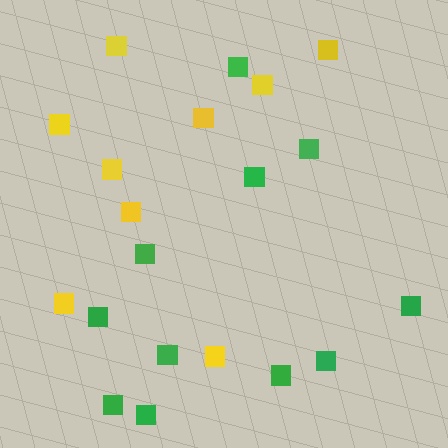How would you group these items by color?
There are 2 groups: one group of green squares (11) and one group of yellow squares (9).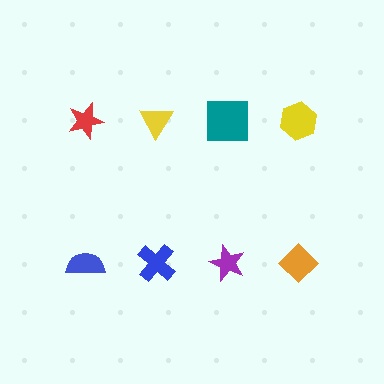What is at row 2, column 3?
A purple star.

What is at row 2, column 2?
A blue cross.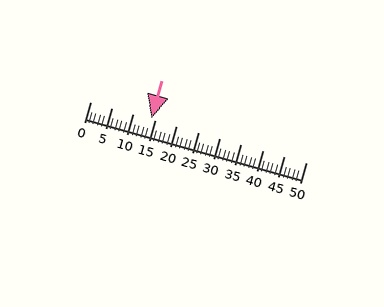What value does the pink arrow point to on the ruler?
The pink arrow points to approximately 14.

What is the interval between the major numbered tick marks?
The major tick marks are spaced 5 units apart.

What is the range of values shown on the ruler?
The ruler shows values from 0 to 50.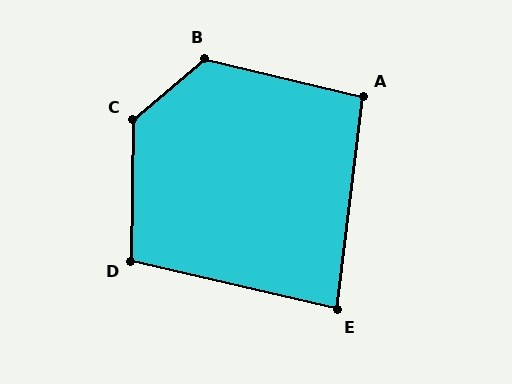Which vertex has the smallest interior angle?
E, at approximately 84 degrees.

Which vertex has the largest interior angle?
C, at approximately 131 degrees.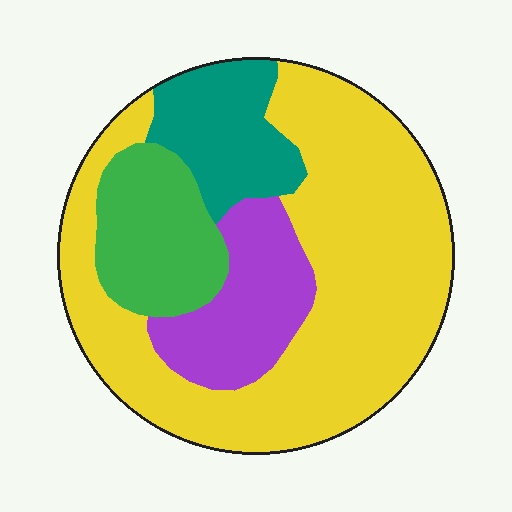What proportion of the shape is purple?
Purple takes up less than a quarter of the shape.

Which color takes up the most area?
Yellow, at roughly 60%.